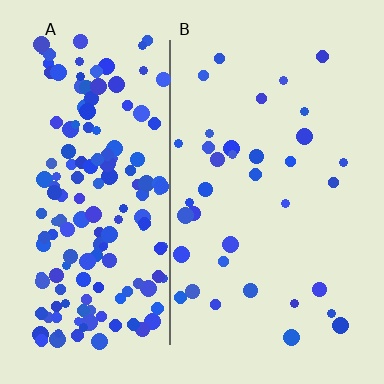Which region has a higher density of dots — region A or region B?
A (the left).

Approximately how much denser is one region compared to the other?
Approximately 4.6× — region A over region B.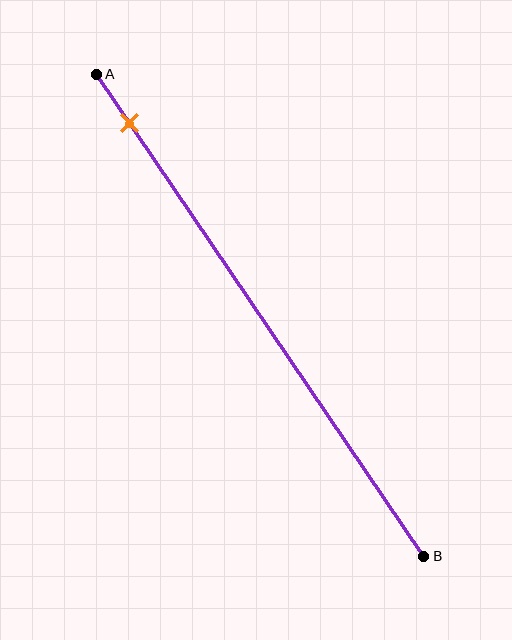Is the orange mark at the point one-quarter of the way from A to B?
No, the mark is at about 10% from A, not at the 25% one-quarter point.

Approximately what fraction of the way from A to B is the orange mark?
The orange mark is approximately 10% of the way from A to B.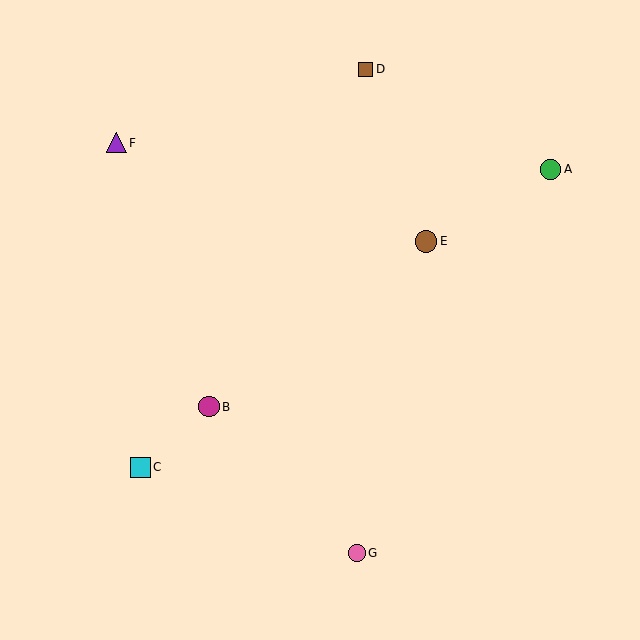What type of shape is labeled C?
Shape C is a cyan square.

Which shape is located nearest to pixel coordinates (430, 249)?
The brown circle (labeled E) at (426, 241) is nearest to that location.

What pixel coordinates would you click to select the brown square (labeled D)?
Click at (366, 69) to select the brown square D.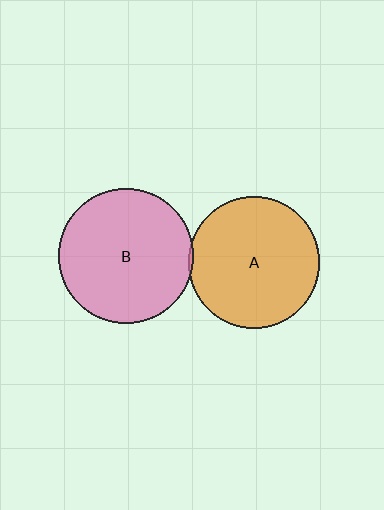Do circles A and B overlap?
Yes.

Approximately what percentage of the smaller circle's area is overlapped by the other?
Approximately 5%.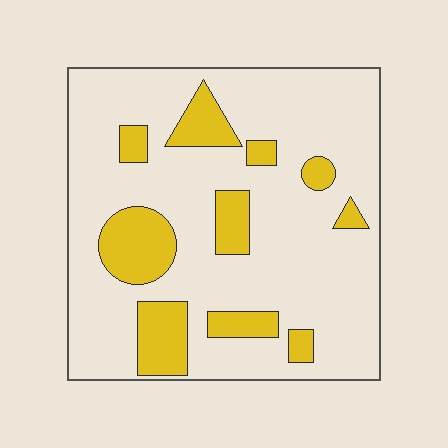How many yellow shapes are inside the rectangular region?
10.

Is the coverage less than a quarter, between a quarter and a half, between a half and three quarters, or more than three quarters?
Less than a quarter.